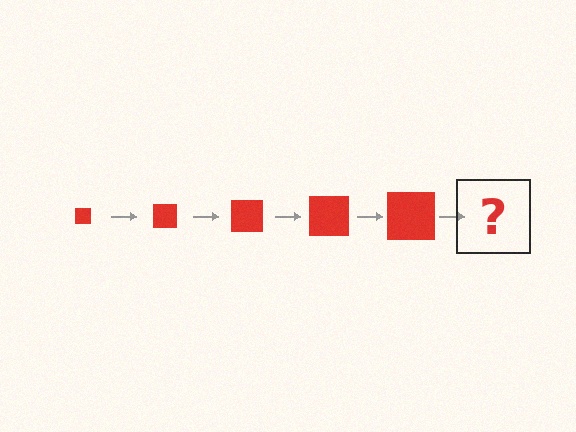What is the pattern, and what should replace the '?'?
The pattern is that the square gets progressively larger each step. The '?' should be a red square, larger than the previous one.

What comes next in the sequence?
The next element should be a red square, larger than the previous one.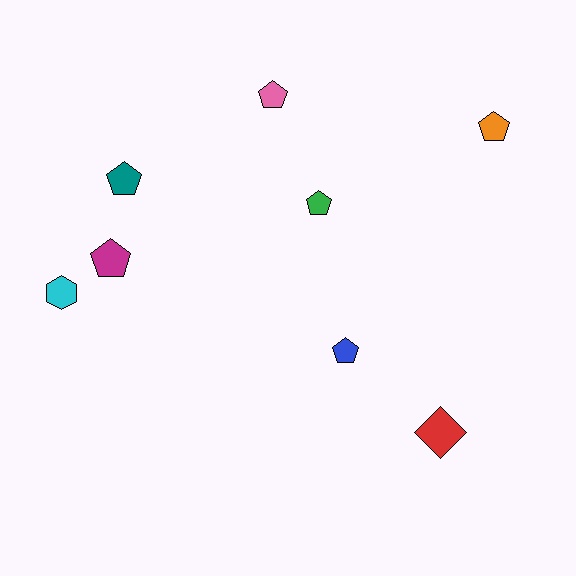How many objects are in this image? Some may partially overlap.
There are 8 objects.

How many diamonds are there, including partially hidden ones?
There is 1 diamond.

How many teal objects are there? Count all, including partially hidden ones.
There is 1 teal object.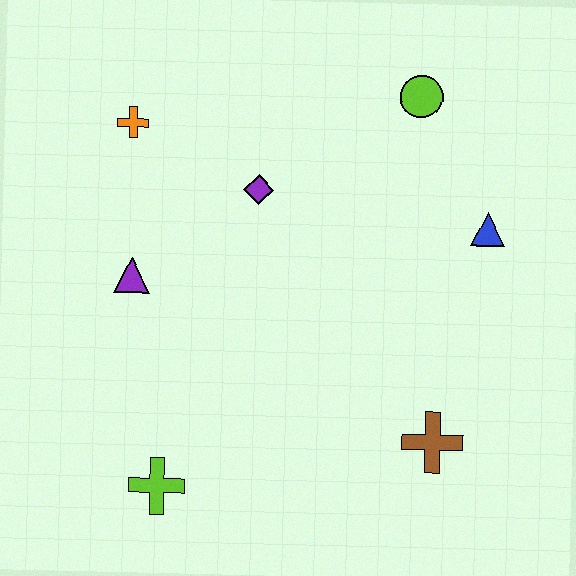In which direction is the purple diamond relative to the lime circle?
The purple diamond is to the left of the lime circle.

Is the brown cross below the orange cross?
Yes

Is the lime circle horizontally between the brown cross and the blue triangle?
No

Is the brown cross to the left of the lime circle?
No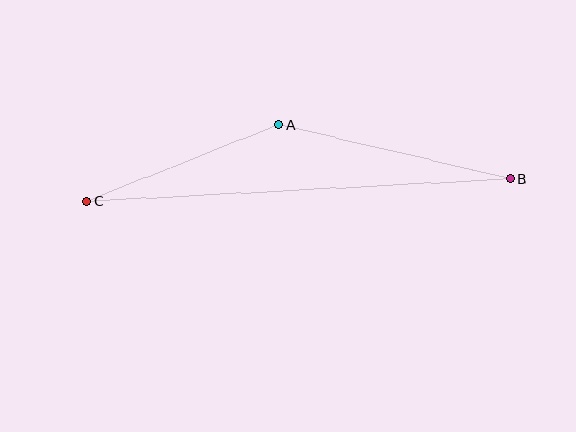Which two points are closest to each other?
Points A and C are closest to each other.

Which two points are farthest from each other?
Points B and C are farthest from each other.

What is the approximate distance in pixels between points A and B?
The distance between A and B is approximately 238 pixels.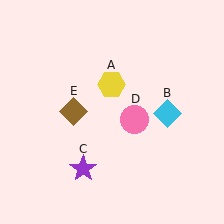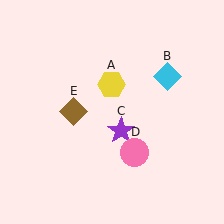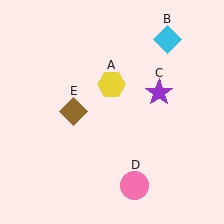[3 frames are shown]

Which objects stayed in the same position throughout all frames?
Yellow hexagon (object A) and brown diamond (object E) remained stationary.